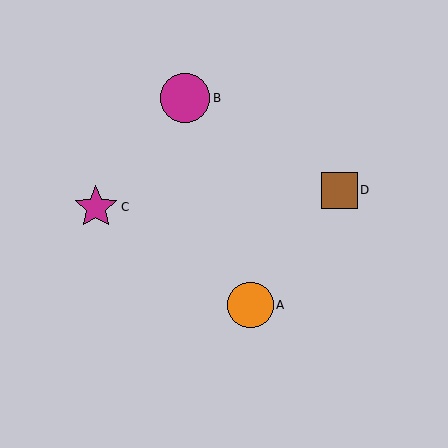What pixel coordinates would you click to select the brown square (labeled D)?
Click at (339, 190) to select the brown square D.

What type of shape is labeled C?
Shape C is a magenta star.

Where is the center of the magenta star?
The center of the magenta star is at (96, 207).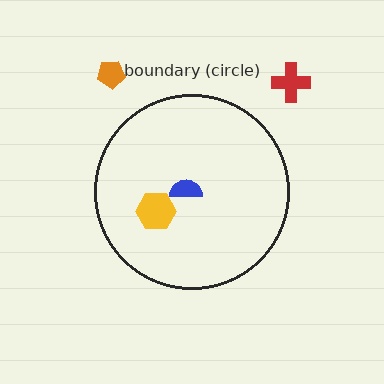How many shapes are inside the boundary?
2 inside, 2 outside.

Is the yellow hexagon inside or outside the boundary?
Inside.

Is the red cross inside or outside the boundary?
Outside.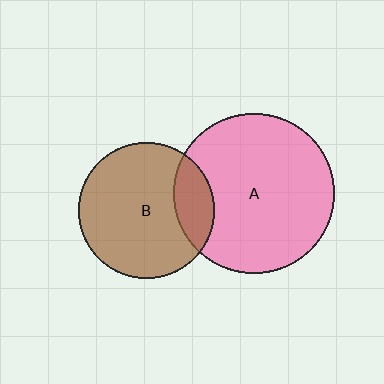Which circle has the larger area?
Circle A (pink).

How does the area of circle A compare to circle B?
Approximately 1.4 times.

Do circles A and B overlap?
Yes.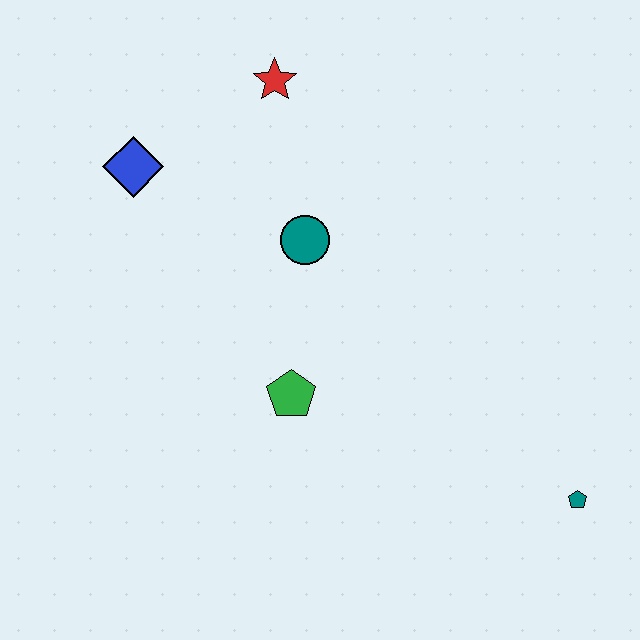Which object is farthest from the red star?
The teal pentagon is farthest from the red star.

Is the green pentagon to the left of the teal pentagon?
Yes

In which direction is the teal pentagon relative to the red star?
The teal pentagon is below the red star.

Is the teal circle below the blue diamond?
Yes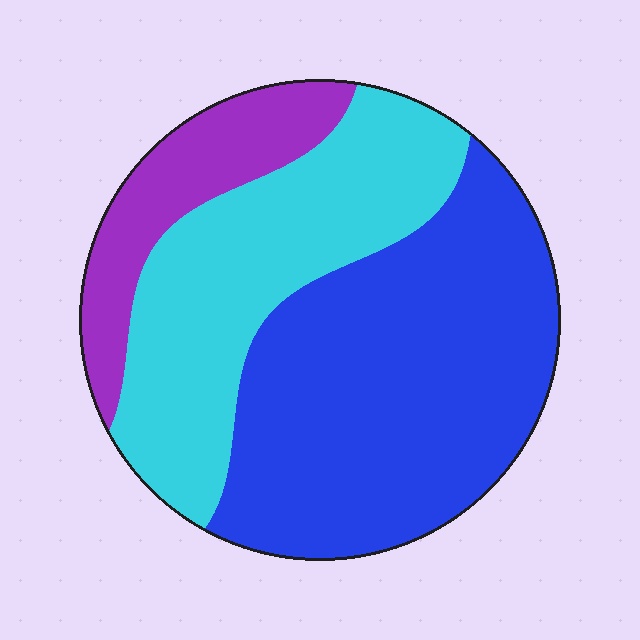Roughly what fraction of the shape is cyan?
Cyan takes up about one third (1/3) of the shape.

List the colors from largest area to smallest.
From largest to smallest: blue, cyan, purple.